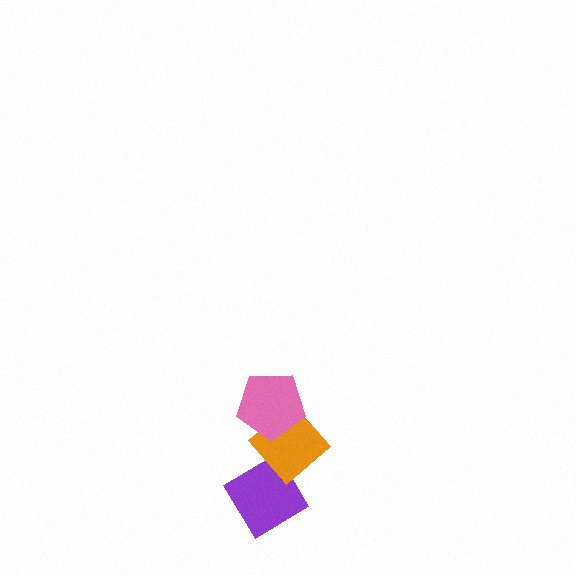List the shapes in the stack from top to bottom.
From top to bottom: the pink pentagon, the orange diamond, the purple diamond.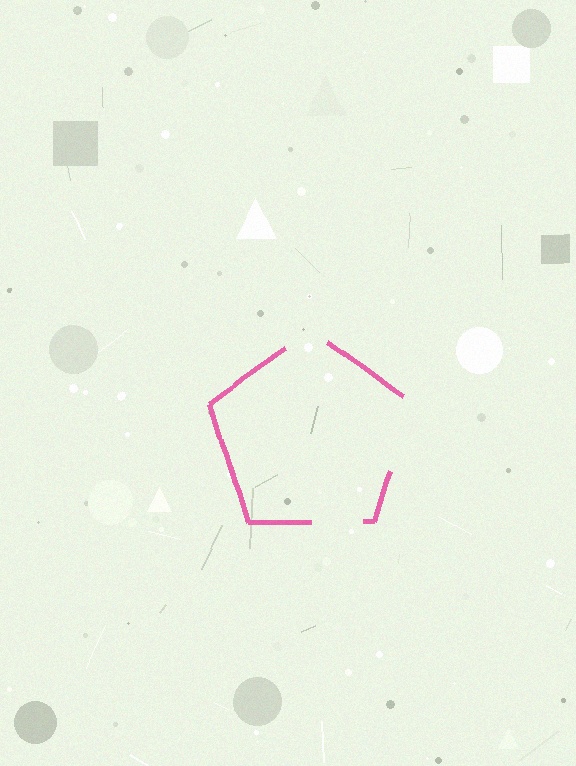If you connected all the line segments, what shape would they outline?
They would outline a pentagon.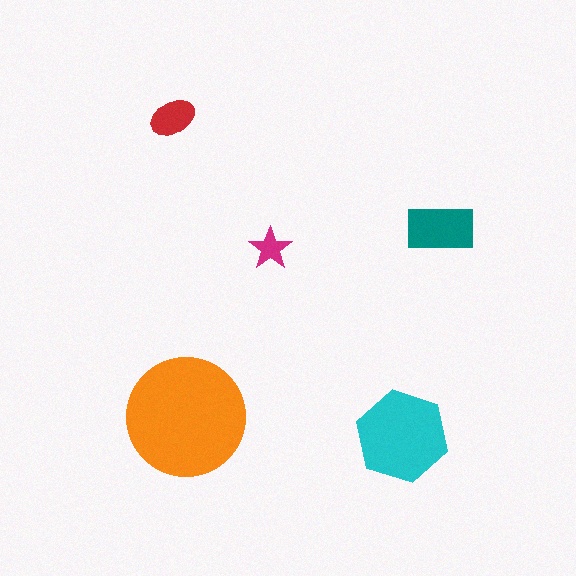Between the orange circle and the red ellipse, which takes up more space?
The orange circle.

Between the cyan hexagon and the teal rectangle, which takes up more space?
The cyan hexagon.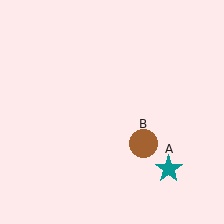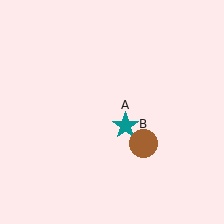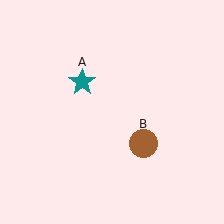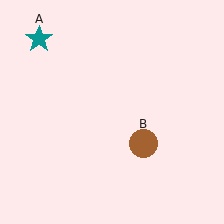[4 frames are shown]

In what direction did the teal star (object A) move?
The teal star (object A) moved up and to the left.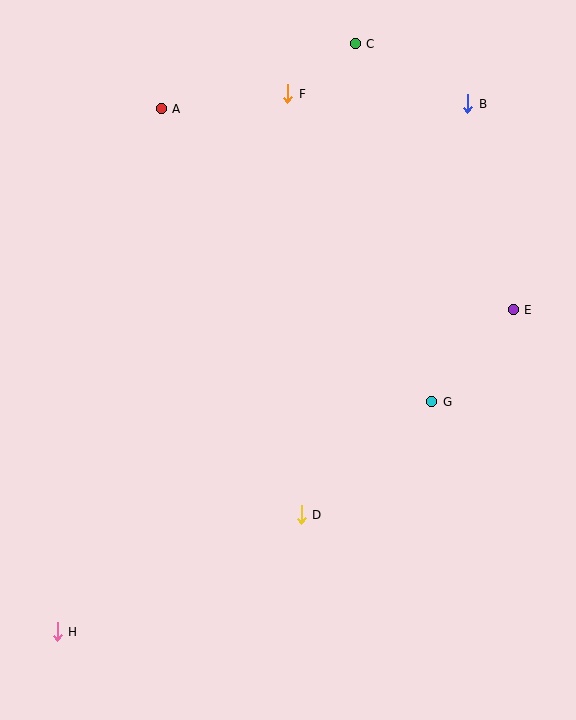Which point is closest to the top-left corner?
Point A is closest to the top-left corner.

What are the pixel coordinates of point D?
Point D is at (301, 515).